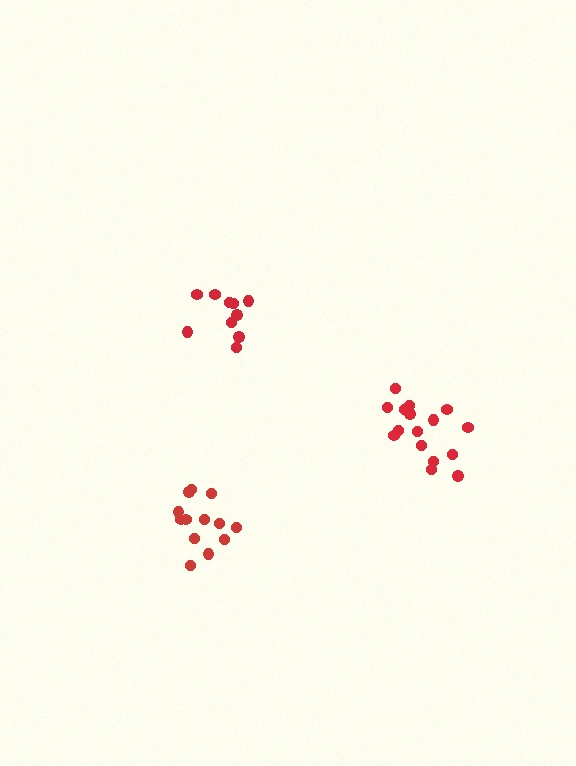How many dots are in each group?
Group 1: 10 dots, Group 2: 16 dots, Group 3: 13 dots (39 total).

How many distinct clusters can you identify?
There are 3 distinct clusters.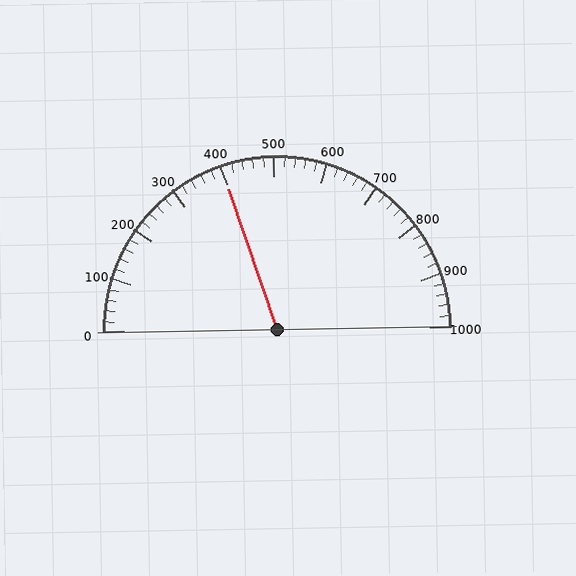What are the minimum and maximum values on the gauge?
The gauge ranges from 0 to 1000.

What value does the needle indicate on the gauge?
The needle indicates approximately 400.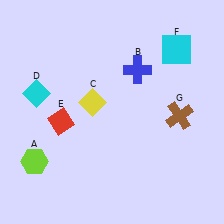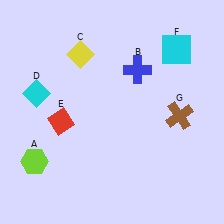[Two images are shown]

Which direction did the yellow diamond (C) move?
The yellow diamond (C) moved up.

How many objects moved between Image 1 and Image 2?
1 object moved between the two images.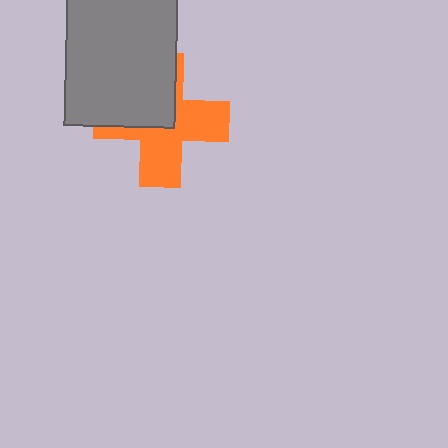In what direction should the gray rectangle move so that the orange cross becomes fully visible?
The gray rectangle should move toward the upper-left. That is the shortest direction to clear the overlap and leave the orange cross fully visible.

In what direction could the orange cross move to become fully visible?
The orange cross could move toward the lower-right. That would shift it out from behind the gray rectangle entirely.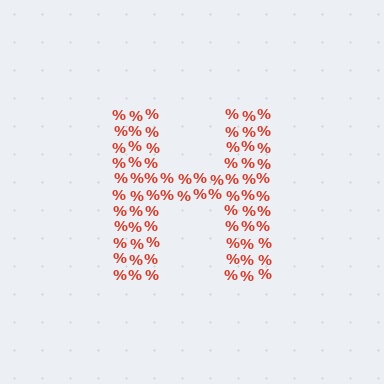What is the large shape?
The large shape is the letter H.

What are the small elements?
The small elements are percent signs.